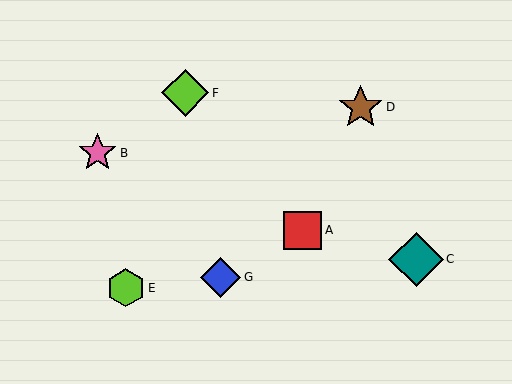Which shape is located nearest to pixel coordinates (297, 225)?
The red square (labeled A) at (303, 230) is nearest to that location.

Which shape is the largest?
The teal diamond (labeled C) is the largest.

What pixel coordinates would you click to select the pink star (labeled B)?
Click at (98, 153) to select the pink star B.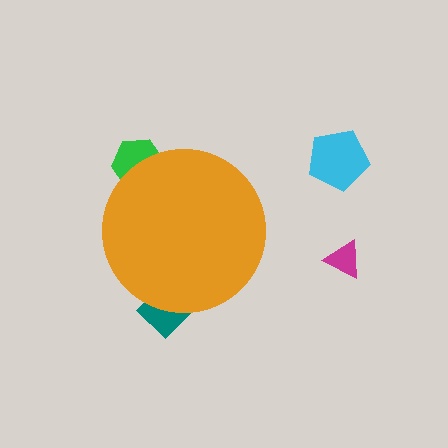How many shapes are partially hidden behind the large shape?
2 shapes are partially hidden.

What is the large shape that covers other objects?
An orange circle.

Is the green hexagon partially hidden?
Yes, the green hexagon is partially hidden behind the orange circle.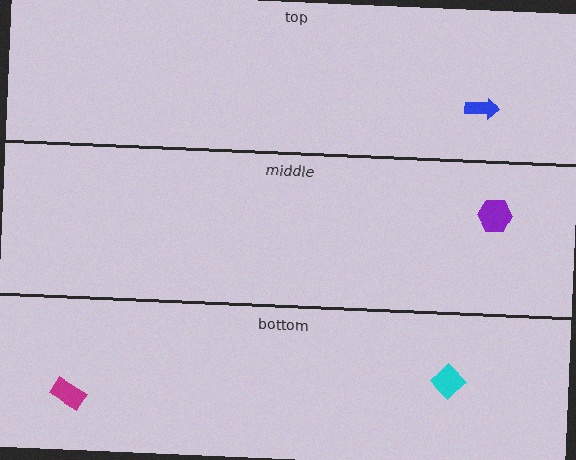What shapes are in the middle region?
The purple hexagon.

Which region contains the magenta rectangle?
The bottom region.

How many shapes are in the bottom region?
2.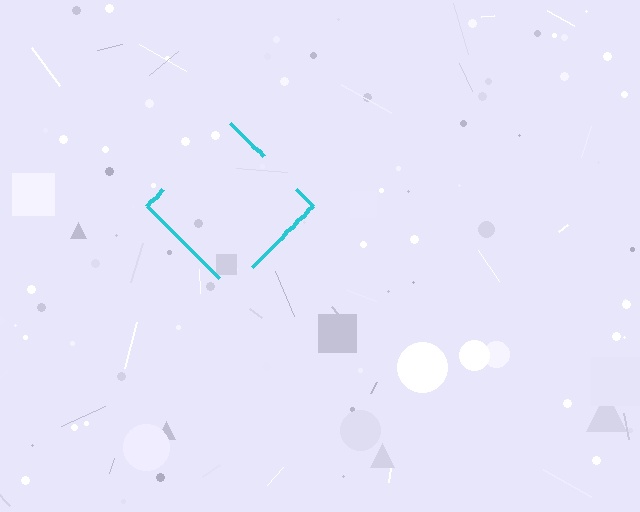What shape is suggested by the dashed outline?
The dashed outline suggests a diamond.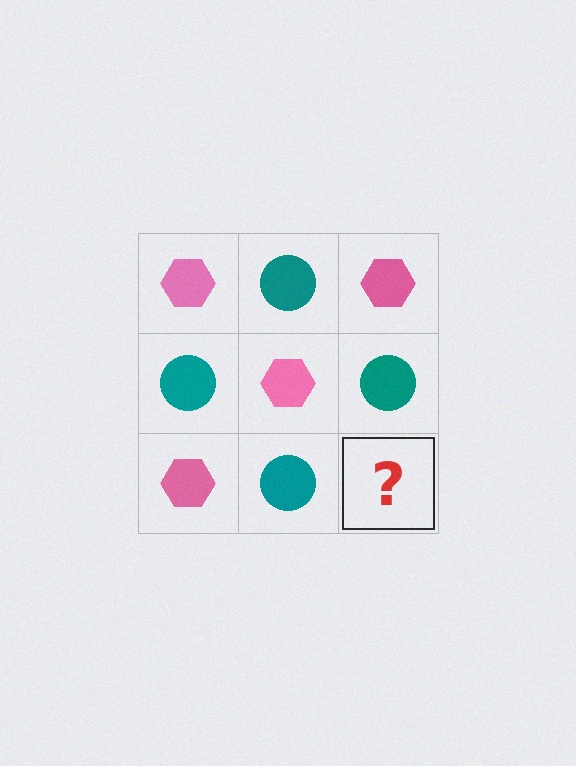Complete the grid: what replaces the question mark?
The question mark should be replaced with a pink hexagon.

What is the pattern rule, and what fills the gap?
The rule is that it alternates pink hexagon and teal circle in a checkerboard pattern. The gap should be filled with a pink hexagon.